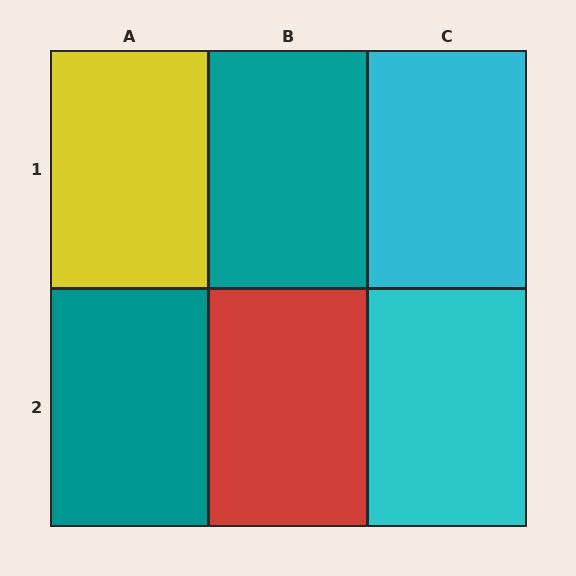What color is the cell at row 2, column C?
Cyan.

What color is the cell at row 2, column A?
Teal.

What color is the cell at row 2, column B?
Red.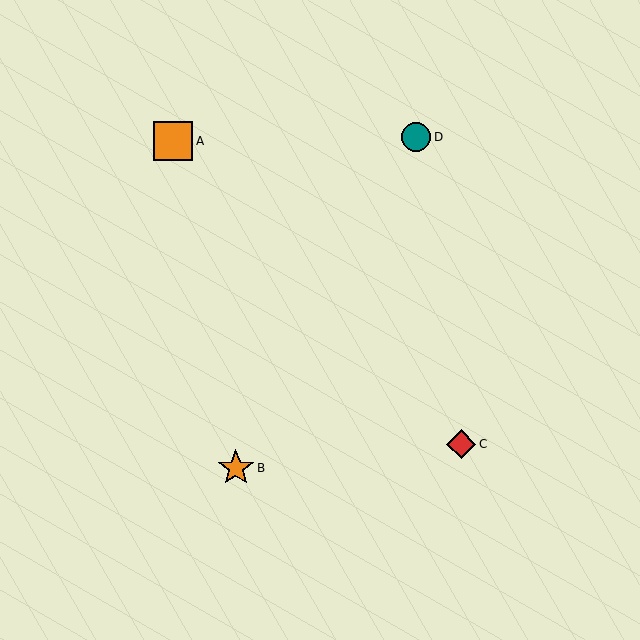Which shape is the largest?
The orange square (labeled A) is the largest.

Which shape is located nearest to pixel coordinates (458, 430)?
The red diamond (labeled C) at (461, 444) is nearest to that location.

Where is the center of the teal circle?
The center of the teal circle is at (416, 137).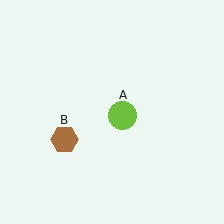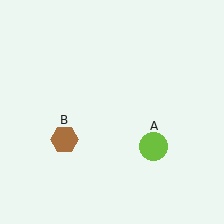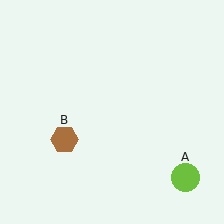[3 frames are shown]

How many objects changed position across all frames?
1 object changed position: lime circle (object A).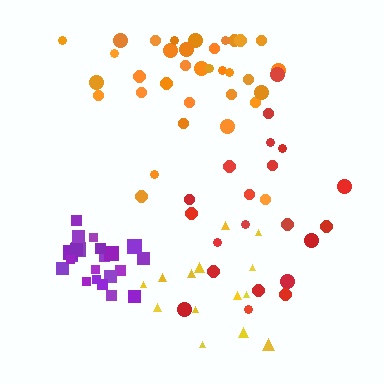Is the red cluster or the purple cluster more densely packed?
Purple.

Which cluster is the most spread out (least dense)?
Red.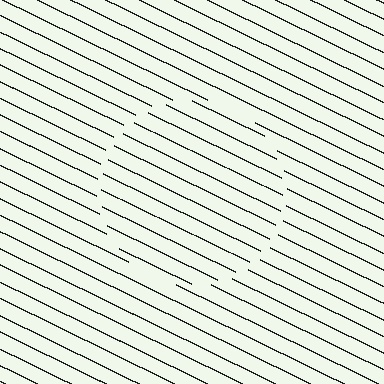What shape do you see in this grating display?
An illusory circle. The interior of the shape contains the same grating, shifted by half a period — the contour is defined by the phase discontinuity where line-ends from the inner and outer gratings abut.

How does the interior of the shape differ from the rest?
The interior of the shape contains the same grating, shifted by half a period — the contour is defined by the phase discontinuity where line-ends from the inner and outer gratings abut.